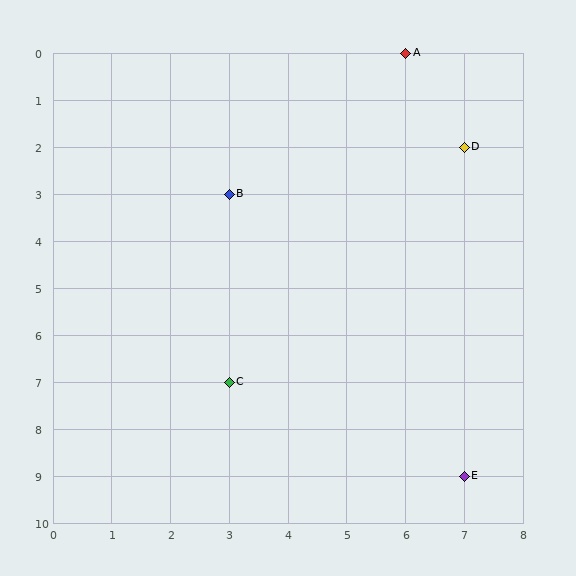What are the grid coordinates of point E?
Point E is at grid coordinates (7, 9).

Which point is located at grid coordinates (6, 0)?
Point A is at (6, 0).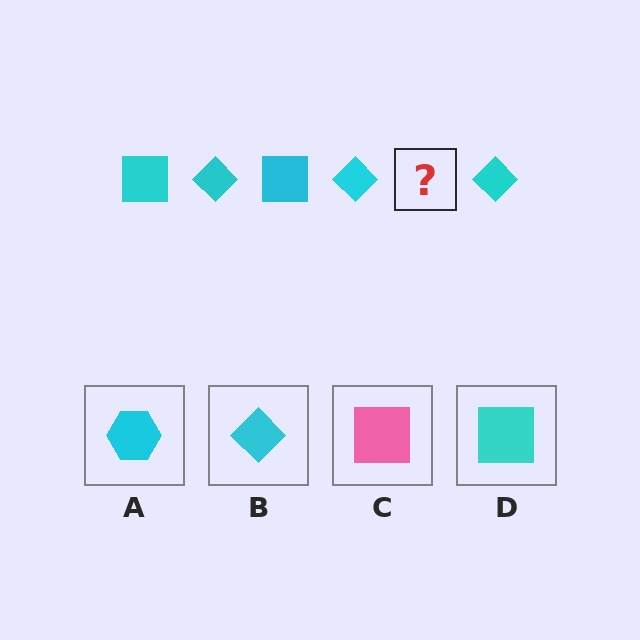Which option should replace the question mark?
Option D.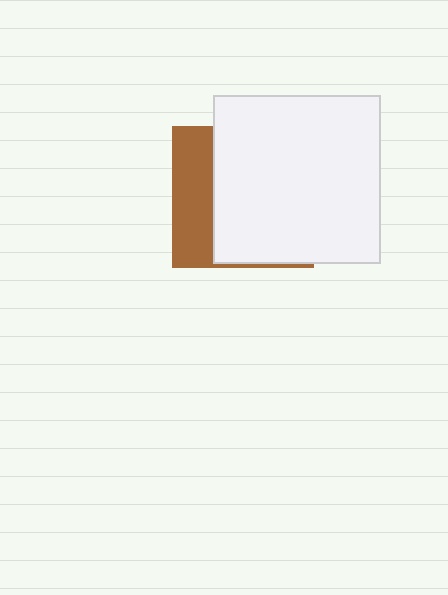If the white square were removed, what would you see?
You would see the complete brown square.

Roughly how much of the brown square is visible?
A small part of it is visible (roughly 32%).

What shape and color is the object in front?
The object in front is a white square.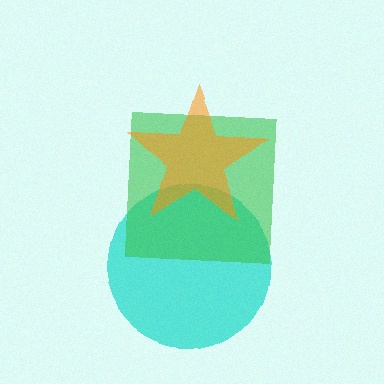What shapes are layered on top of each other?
The layered shapes are: a cyan circle, a green square, an orange star.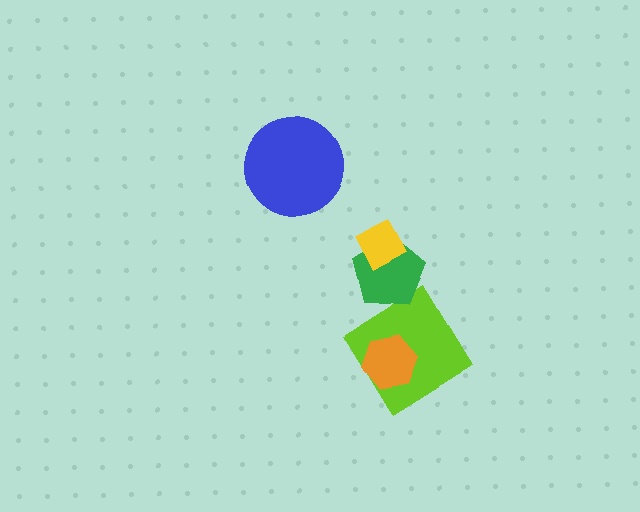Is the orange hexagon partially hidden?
No, no other shape covers it.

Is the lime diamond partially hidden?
Yes, it is partially covered by another shape.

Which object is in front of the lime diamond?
The orange hexagon is in front of the lime diamond.